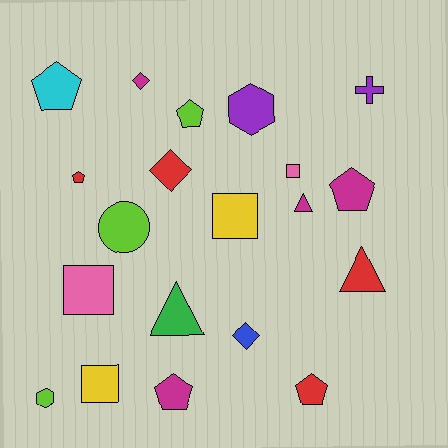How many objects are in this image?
There are 20 objects.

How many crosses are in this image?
There is 1 cross.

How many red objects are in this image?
There are 4 red objects.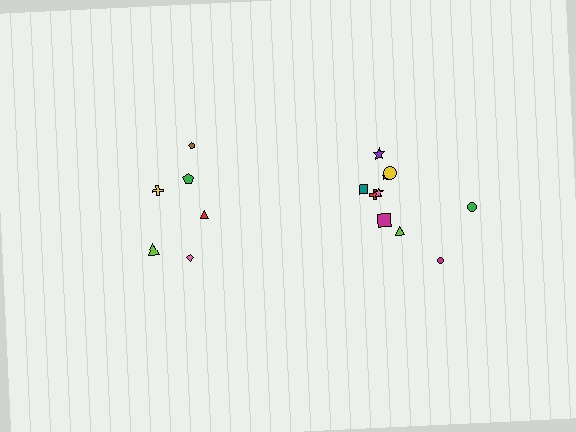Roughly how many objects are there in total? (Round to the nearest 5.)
Roughly 15 objects in total.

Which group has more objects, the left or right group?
The right group.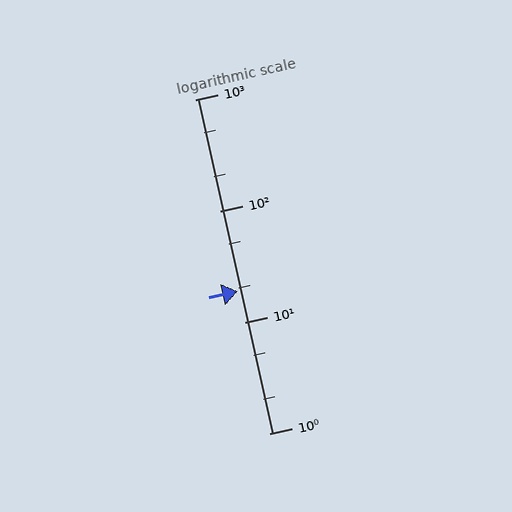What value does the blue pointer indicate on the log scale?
The pointer indicates approximately 19.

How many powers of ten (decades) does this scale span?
The scale spans 3 decades, from 1 to 1000.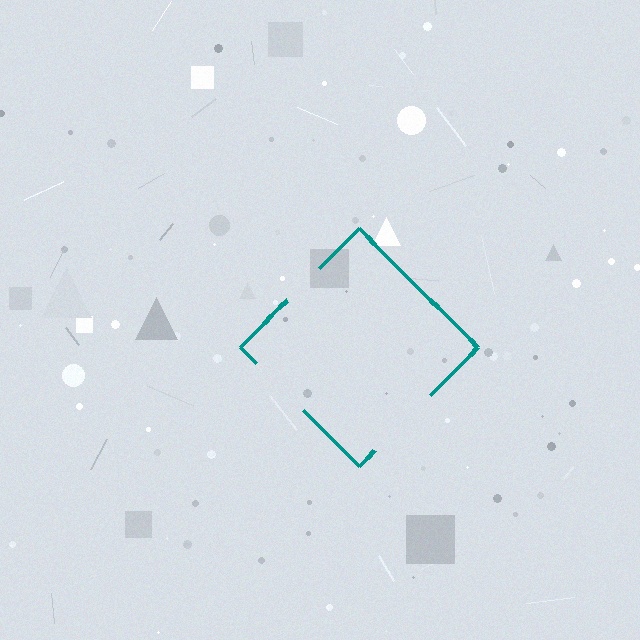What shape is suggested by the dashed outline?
The dashed outline suggests a diamond.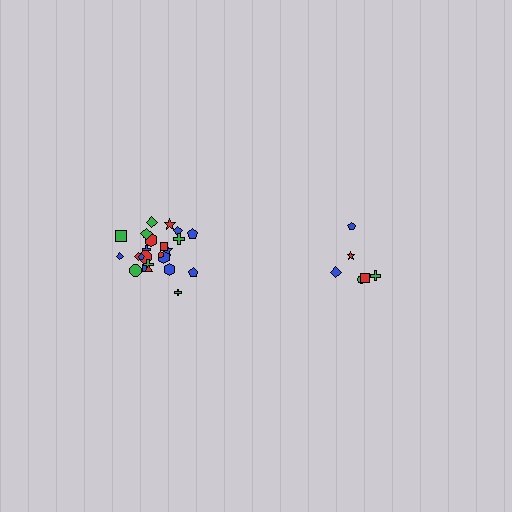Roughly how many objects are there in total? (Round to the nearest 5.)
Roughly 30 objects in total.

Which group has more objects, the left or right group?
The left group.